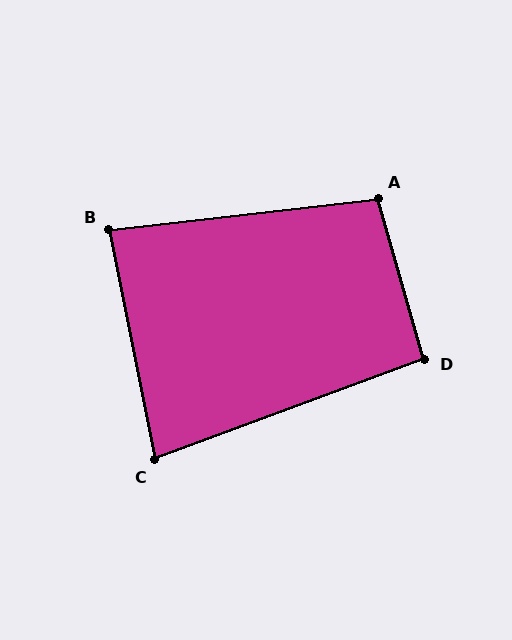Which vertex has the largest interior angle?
A, at approximately 99 degrees.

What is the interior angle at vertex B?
Approximately 85 degrees (approximately right).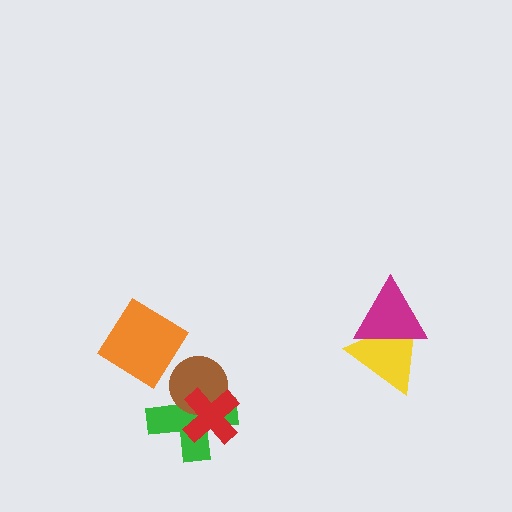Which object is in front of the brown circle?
The red cross is in front of the brown circle.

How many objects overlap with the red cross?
2 objects overlap with the red cross.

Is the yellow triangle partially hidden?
Yes, it is partially covered by another shape.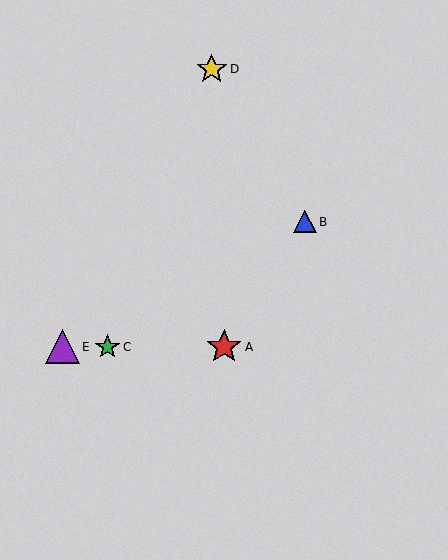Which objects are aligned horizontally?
Objects A, C, E are aligned horizontally.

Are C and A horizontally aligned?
Yes, both are at y≈347.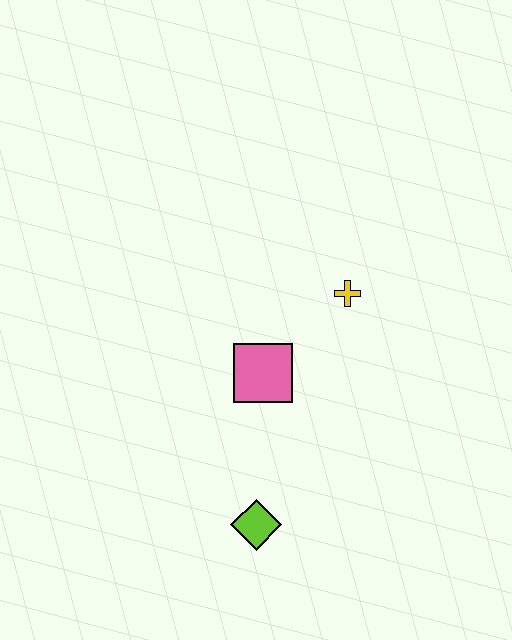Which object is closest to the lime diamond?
The pink square is closest to the lime diamond.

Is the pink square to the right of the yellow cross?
No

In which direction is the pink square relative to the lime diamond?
The pink square is above the lime diamond.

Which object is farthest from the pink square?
The lime diamond is farthest from the pink square.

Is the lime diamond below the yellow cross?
Yes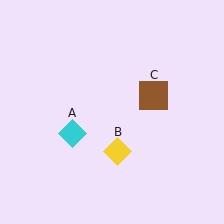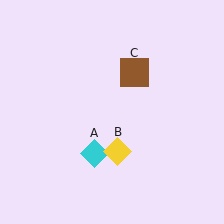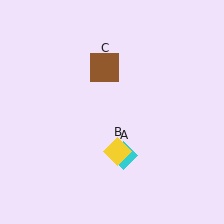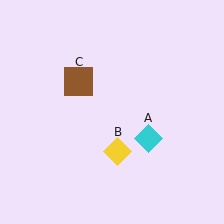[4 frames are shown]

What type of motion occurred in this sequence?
The cyan diamond (object A), brown square (object C) rotated counterclockwise around the center of the scene.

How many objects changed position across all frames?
2 objects changed position: cyan diamond (object A), brown square (object C).